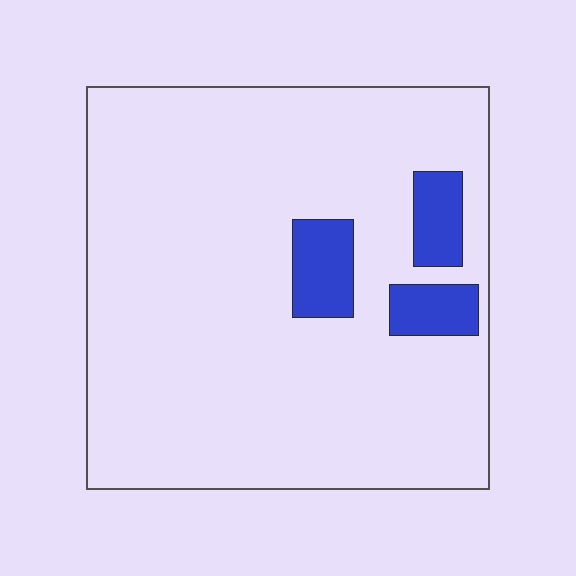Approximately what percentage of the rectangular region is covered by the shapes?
Approximately 10%.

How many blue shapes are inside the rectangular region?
3.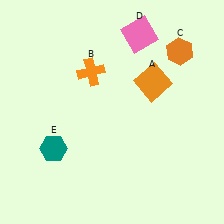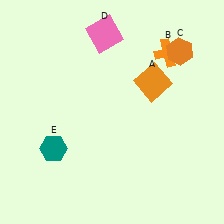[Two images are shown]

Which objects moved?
The objects that moved are: the orange cross (B), the pink square (D).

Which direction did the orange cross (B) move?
The orange cross (B) moved right.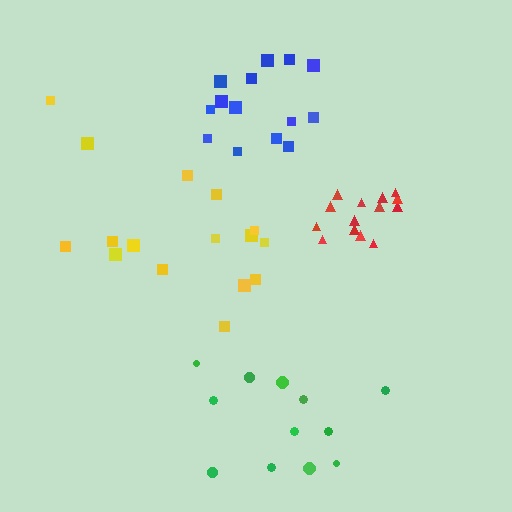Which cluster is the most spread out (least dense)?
Green.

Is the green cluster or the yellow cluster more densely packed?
Yellow.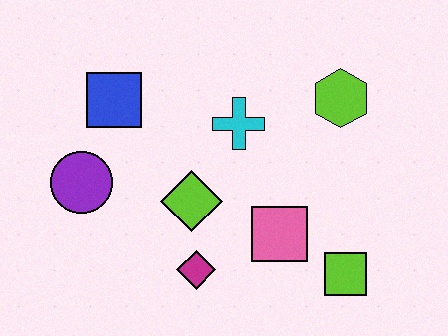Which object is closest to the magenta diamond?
The lime diamond is closest to the magenta diamond.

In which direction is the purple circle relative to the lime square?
The purple circle is to the left of the lime square.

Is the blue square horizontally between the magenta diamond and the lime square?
No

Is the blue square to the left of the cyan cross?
Yes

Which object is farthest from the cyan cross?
The lime square is farthest from the cyan cross.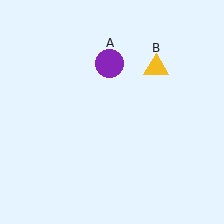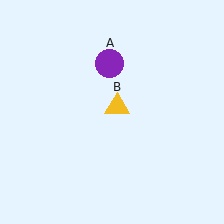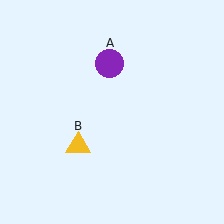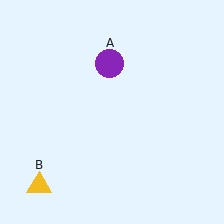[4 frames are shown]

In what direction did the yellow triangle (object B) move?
The yellow triangle (object B) moved down and to the left.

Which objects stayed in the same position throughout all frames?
Purple circle (object A) remained stationary.